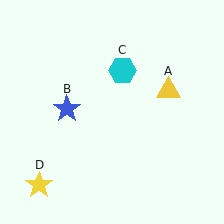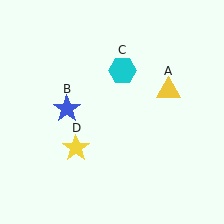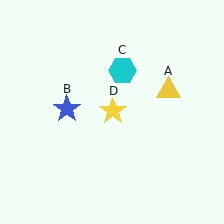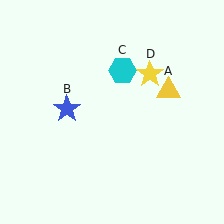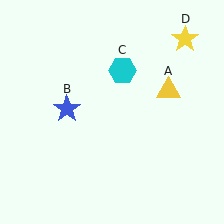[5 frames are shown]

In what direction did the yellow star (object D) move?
The yellow star (object D) moved up and to the right.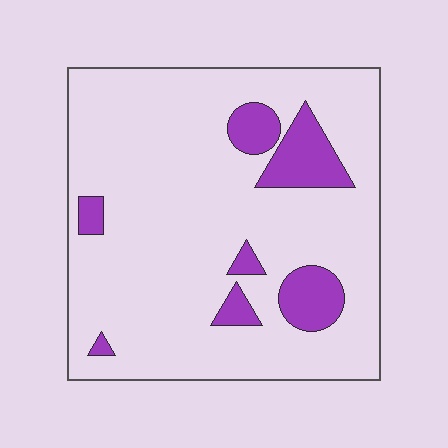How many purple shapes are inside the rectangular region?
7.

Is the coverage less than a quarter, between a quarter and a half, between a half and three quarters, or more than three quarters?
Less than a quarter.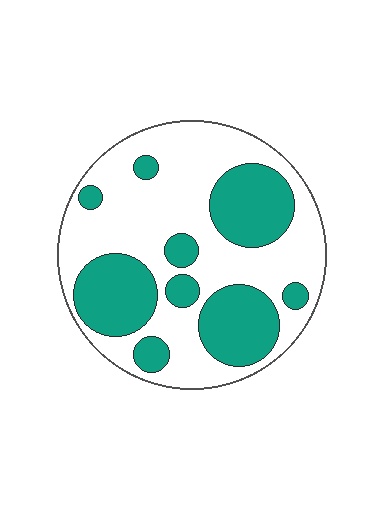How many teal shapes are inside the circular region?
9.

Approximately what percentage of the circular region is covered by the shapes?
Approximately 35%.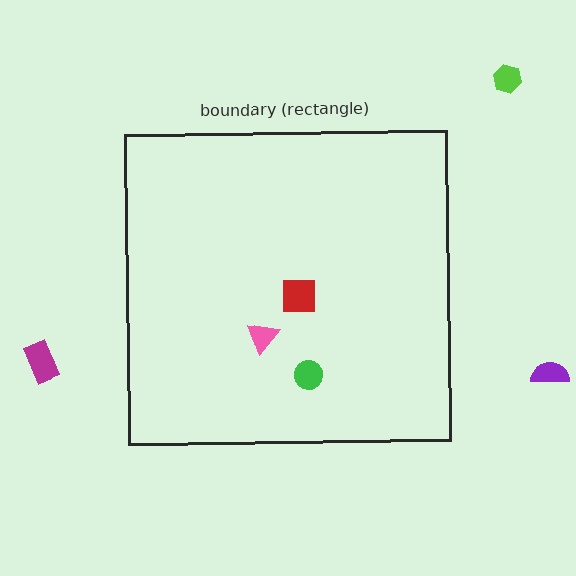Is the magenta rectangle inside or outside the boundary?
Outside.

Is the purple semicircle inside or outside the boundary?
Outside.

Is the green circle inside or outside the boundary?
Inside.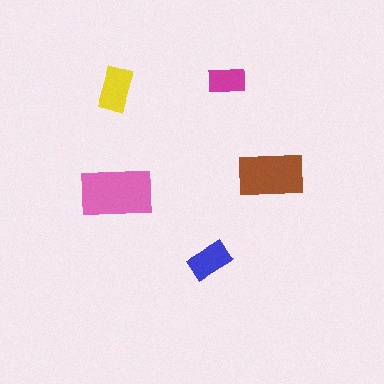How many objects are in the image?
There are 5 objects in the image.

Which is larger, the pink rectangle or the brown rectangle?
The pink one.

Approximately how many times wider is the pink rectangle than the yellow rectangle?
About 1.5 times wider.